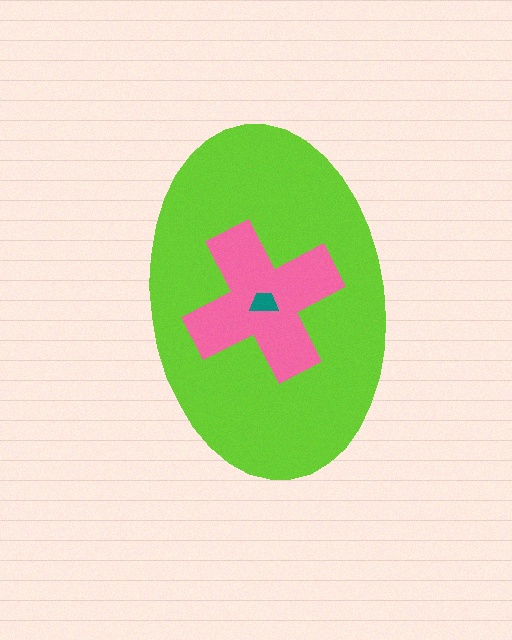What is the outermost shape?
The lime ellipse.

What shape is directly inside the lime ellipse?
The pink cross.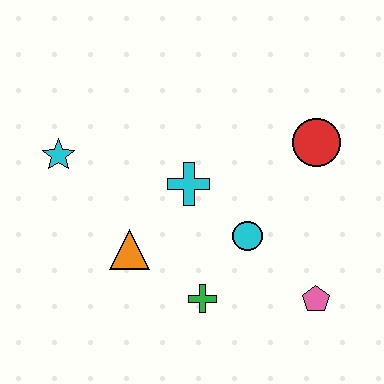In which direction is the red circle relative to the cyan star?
The red circle is to the right of the cyan star.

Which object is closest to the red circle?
The cyan circle is closest to the red circle.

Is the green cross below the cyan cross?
Yes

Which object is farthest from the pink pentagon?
The cyan star is farthest from the pink pentagon.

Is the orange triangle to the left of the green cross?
Yes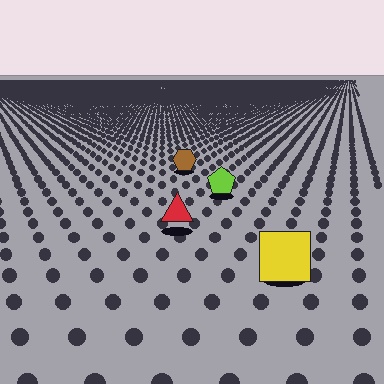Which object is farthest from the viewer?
The brown hexagon is farthest from the viewer. It appears smaller and the ground texture around it is denser.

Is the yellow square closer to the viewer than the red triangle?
Yes. The yellow square is closer — you can tell from the texture gradient: the ground texture is coarser near it.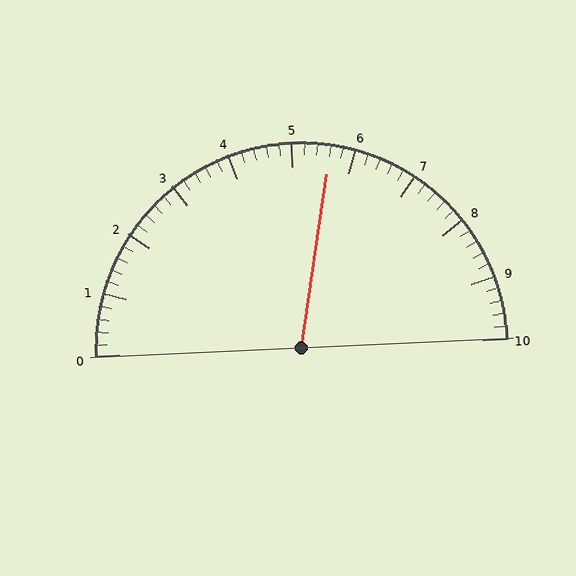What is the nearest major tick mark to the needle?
The nearest major tick mark is 6.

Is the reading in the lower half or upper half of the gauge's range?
The reading is in the upper half of the range (0 to 10).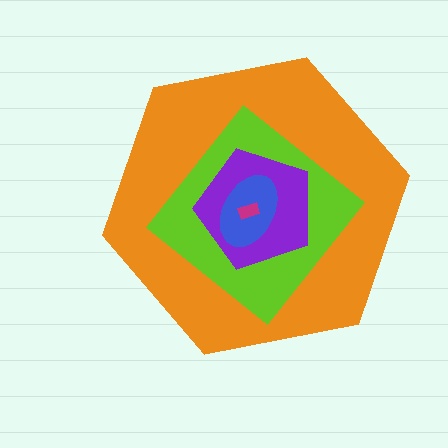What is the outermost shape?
The orange hexagon.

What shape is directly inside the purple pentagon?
The blue ellipse.